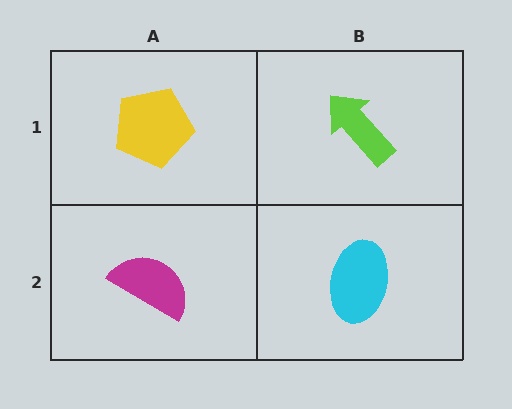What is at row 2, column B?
A cyan ellipse.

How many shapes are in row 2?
2 shapes.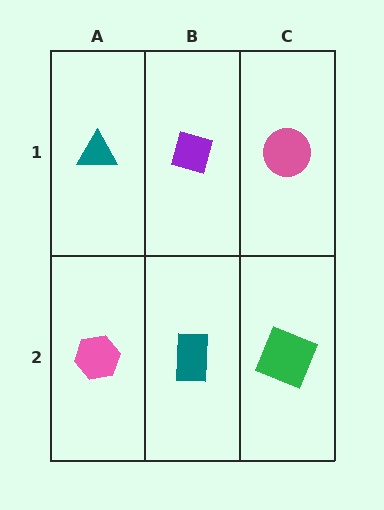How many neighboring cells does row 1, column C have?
2.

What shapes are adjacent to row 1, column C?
A green square (row 2, column C), a purple diamond (row 1, column B).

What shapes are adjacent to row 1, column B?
A teal rectangle (row 2, column B), a teal triangle (row 1, column A), a pink circle (row 1, column C).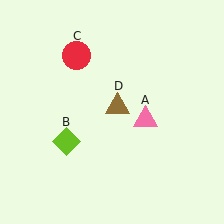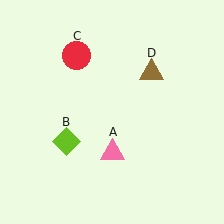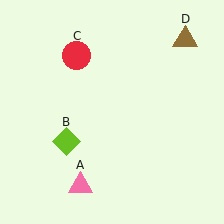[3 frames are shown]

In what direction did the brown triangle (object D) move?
The brown triangle (object D) moved up and to the right.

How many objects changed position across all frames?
2 objects changed position: pink triangle (object A), brown triangle (object D).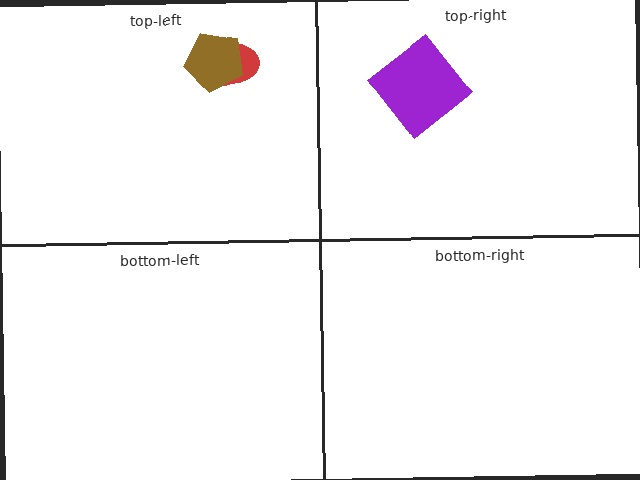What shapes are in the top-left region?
The red ellipse, the brown pentagon.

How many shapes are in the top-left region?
2.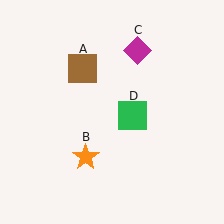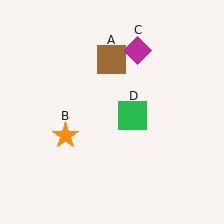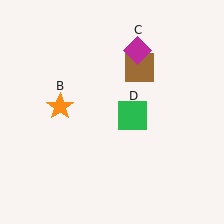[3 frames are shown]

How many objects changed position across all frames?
2 objects changed position: brown square (object A), orange star (object B).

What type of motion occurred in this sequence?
The brown square (object A), orange star (object B) rotated clockwise around the center of the scene.